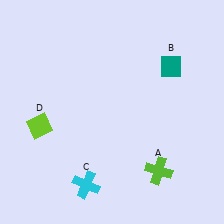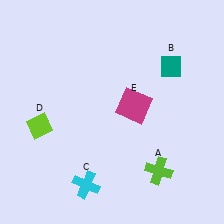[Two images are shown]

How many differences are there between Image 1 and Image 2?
There is 1 difference between the two images.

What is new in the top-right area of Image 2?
A magenta square (E) was added in the top-right area of Image 2.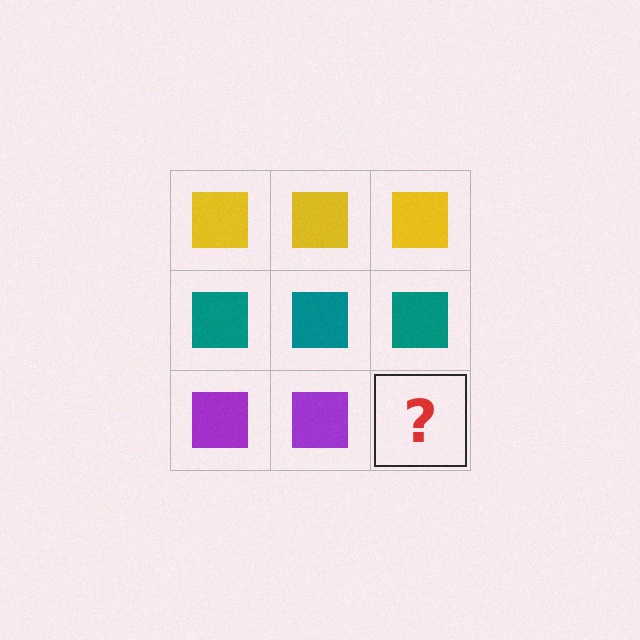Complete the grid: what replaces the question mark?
The question mark should be replaced with a purple square.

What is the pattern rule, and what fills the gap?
The rule is that each row has a consistent color. The gap should be filled with a purple square.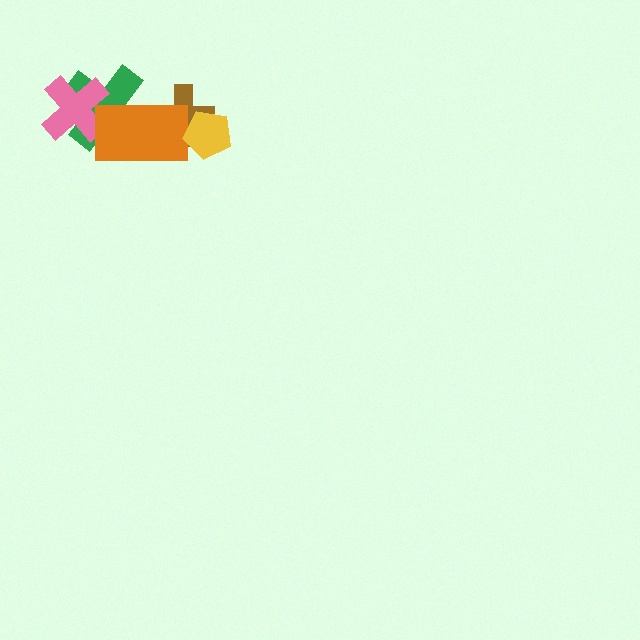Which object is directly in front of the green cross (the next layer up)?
The pink cross is directly in front of the green cross.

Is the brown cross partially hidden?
Yes, it is partially covered by another shape.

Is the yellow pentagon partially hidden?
No, no other shape covers it.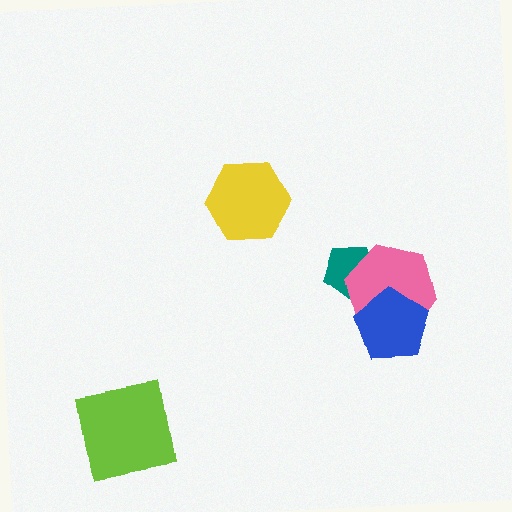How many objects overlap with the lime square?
0 objects overlap with the lime square.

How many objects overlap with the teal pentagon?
1 object overlaps with the teal pentagon.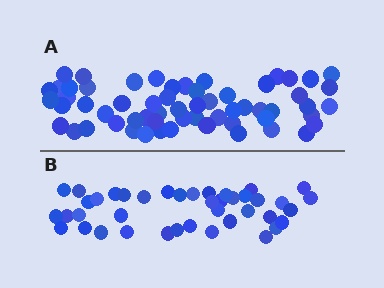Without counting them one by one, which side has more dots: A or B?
Region A (the top region) has more dots.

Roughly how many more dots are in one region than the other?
Region A has approximately 20 more dots than region B.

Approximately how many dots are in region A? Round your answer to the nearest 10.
About 60 dots.